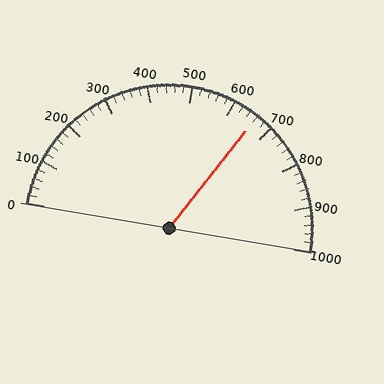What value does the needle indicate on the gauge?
The needle indicates approximately 660.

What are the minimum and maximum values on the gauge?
The gauge ranges from 0 to 1000.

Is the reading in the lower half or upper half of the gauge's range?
The reading is in the upper half of the range (0 to 1000).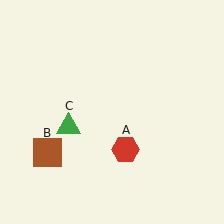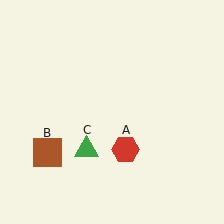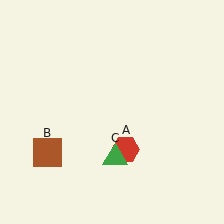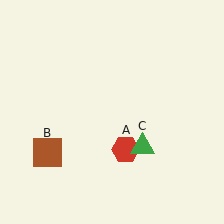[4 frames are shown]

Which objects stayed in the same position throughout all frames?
Red hexagon (object A) and brown square (object B) remained stationary.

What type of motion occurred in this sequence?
The green triangle (object C) rotated counterclockwise around the center of the scene.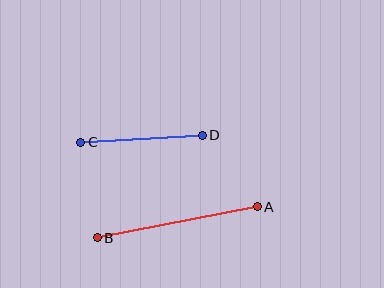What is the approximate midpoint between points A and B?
The midpoint is at approximately (177, 222) pixels.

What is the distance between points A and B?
The distance is approximately 163 pixels.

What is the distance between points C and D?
The distance is approximately 122 pixels.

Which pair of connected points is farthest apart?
Points A and B are farthest apart.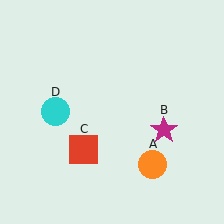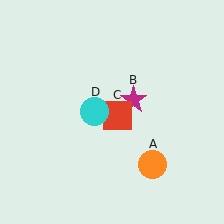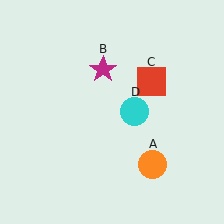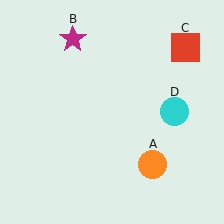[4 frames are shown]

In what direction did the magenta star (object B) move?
The magenta star (object B) moved up and to the left.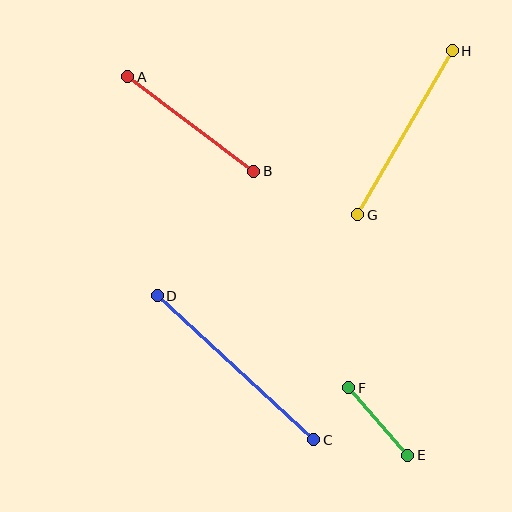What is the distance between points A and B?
The distance is approximately 157 pixels.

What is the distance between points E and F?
The distance is approximately 90 pixels.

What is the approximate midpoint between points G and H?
The midpoint is at approximately (405, 133) pixels.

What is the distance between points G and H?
The distance is approximately 189 pixels.